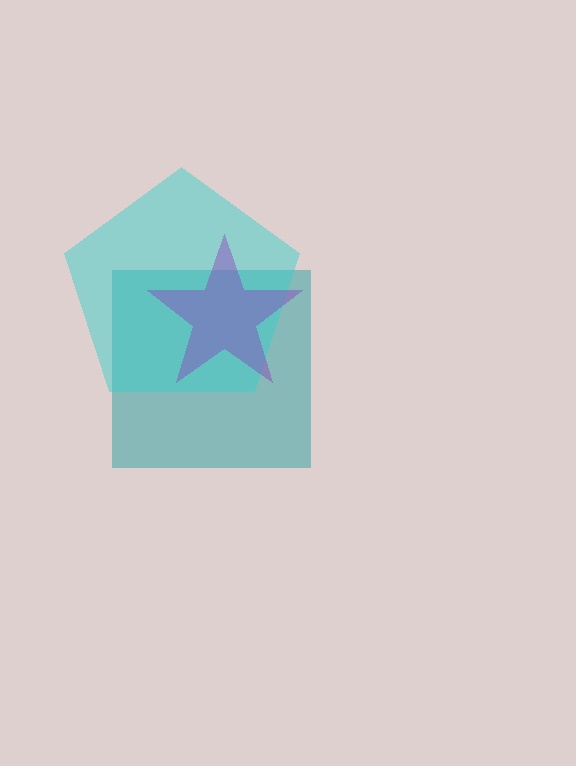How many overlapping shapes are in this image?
There are 3 overlapping shapes in the image.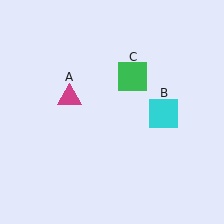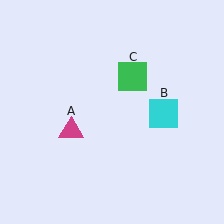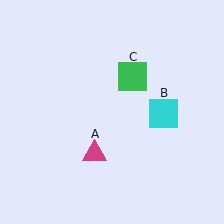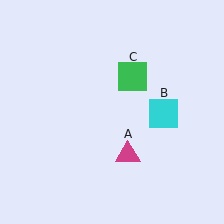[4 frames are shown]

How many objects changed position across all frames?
1 object changed position: magenta triangle (object A).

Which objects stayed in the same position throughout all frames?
Cyan square (object B) and green square (object C) remained stationary.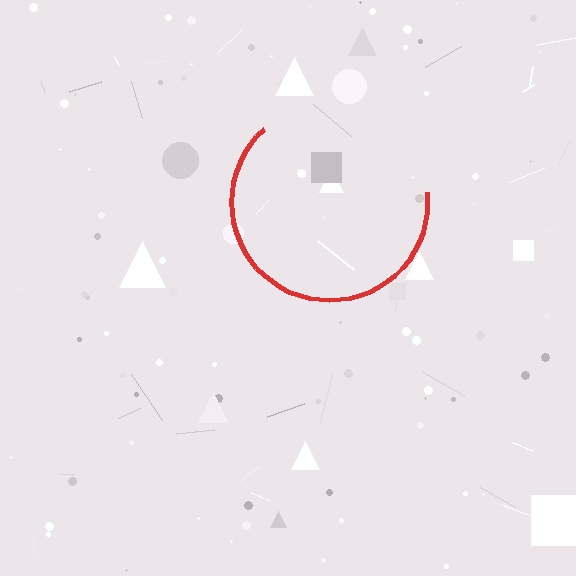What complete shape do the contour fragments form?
The contour fragments form a circle.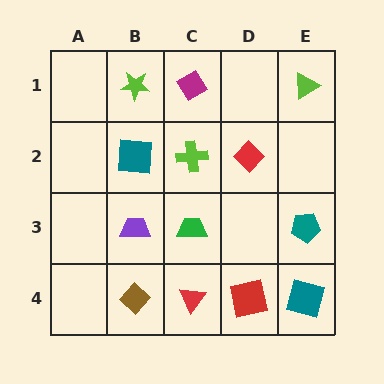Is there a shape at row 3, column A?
No, that cell is empty.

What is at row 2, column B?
A teal square.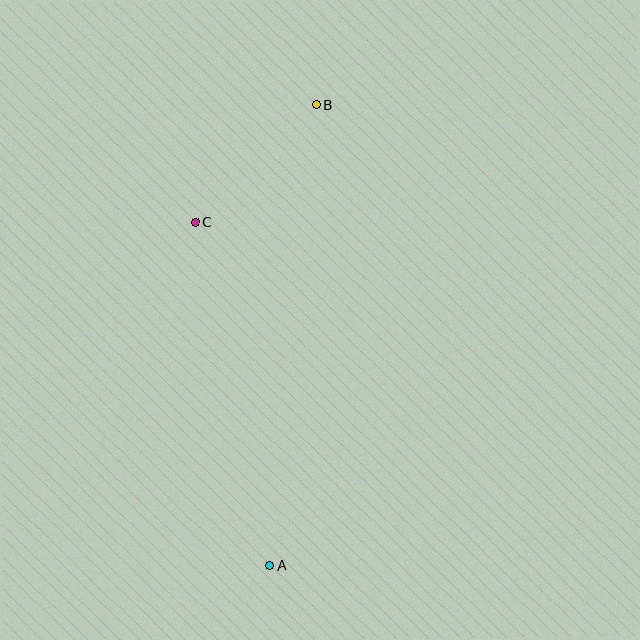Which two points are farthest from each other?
Points A and B are farthest from each other.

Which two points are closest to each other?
Points B and C are closest to each other.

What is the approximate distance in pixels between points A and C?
The distance between A and C is approximately 351 pixels.